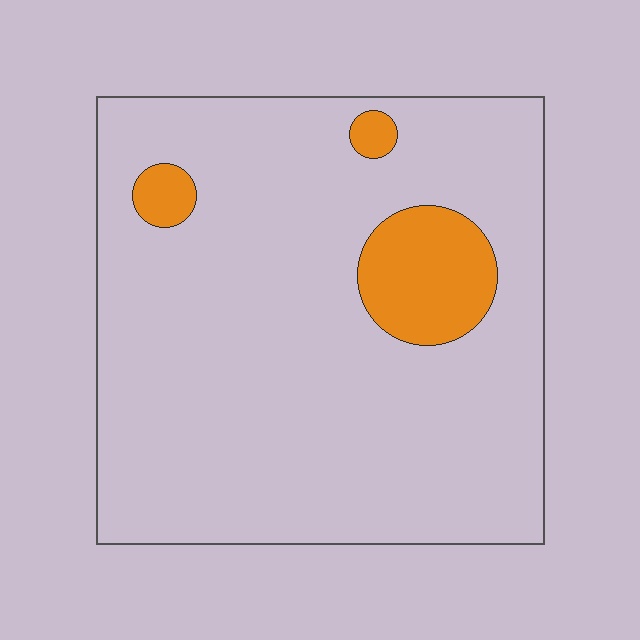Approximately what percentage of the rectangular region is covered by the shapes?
Approximately 10%.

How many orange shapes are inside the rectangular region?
3.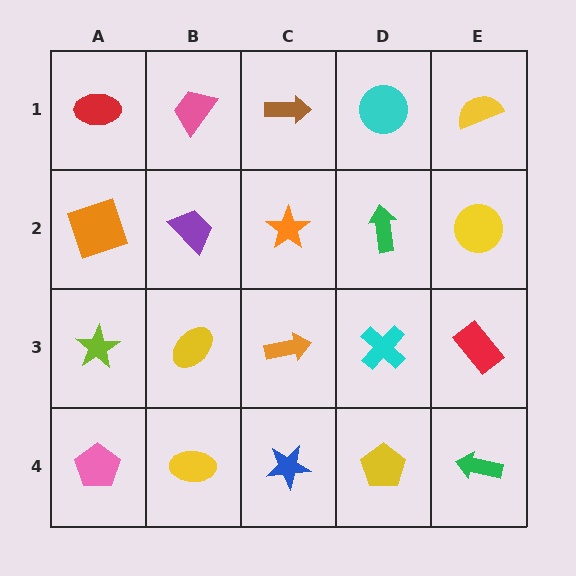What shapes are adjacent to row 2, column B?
A pink trapezoid (row 1, column B), a yellow ellipse (row 3, column B), an orange square (row 2, column A), an orange star (row 2, column C).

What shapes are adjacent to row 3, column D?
A green arrow (row 2, column D), a yellow pentagon (row 4, column D), an orange arrow (row 3, column C), a red rectangle (row 3, column E).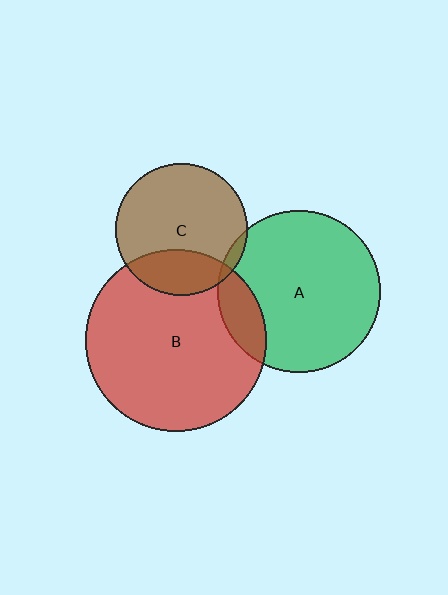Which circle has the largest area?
Circle B (red).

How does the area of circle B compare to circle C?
Approximately 1.9 times.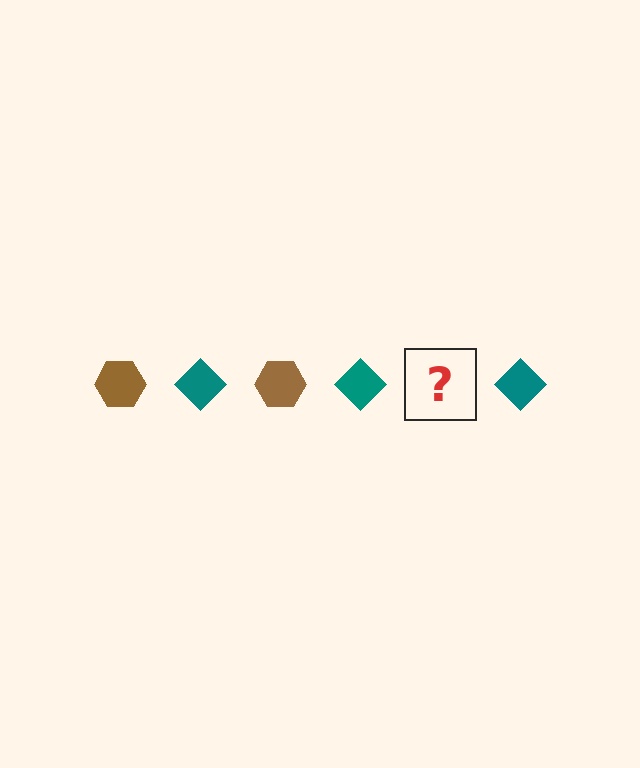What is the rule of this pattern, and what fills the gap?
The rule is that the pattern alternates between brown hexagon and teal diamond. The gap should be filled with a brown hexagon.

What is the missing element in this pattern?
The missing element is a brown hexagon.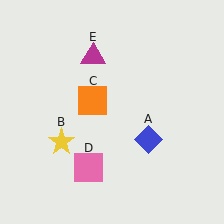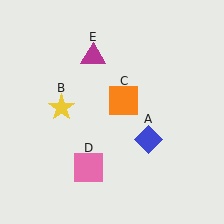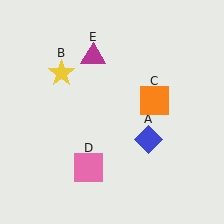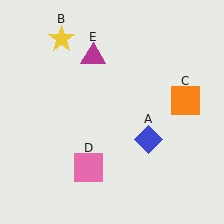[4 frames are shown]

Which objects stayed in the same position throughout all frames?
Blue diamond (object A) and pink square (object D) and magenta triangle (object E) remained stationary.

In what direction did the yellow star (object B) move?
The yellow star (object B) moved up.